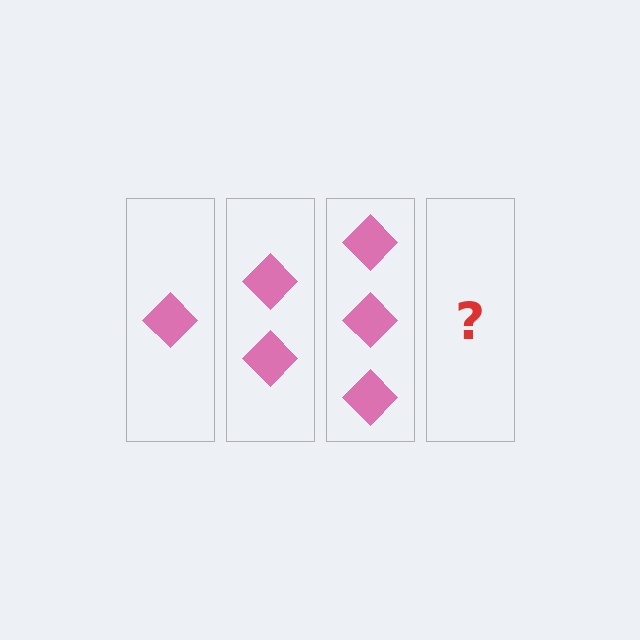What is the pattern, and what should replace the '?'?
The pattern is that each step adds one more diamond. The '?' should be 4 diamonds.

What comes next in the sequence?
The next element should be 4 diamonds.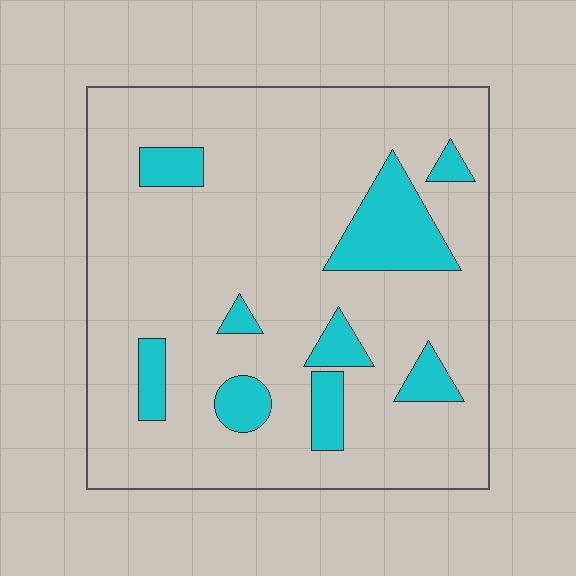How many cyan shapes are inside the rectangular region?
9.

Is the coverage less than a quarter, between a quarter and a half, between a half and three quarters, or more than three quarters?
Less than a quarter.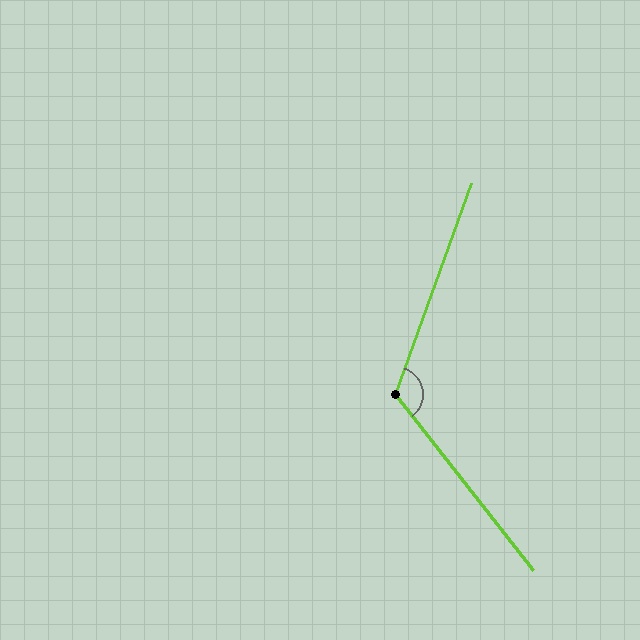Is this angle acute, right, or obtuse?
It is obtuse.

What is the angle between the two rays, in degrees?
Approximately 122 degrees.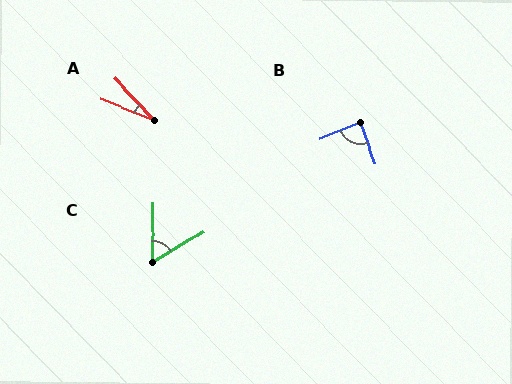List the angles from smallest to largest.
A (26°), C (59°), B (89°).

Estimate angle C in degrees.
Approximately 59 degrees.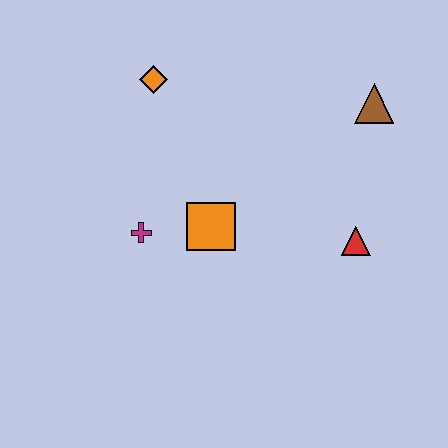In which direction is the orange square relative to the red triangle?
The orange square is to the left of the red triangle.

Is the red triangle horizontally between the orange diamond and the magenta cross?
No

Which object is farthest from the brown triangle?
The magenta cross is farthest from the brown triangle.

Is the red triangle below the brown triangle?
Yes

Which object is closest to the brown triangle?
The red triangle is closest to the brown triangle.